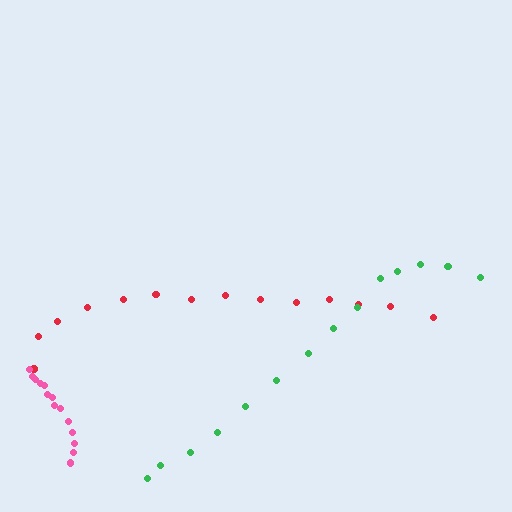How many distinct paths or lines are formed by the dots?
There are 3 distinct paths.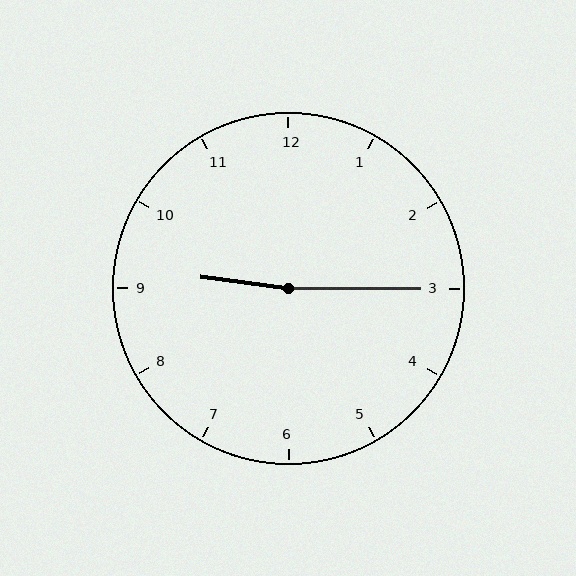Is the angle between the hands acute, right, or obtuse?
It is obtuse.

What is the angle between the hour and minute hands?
Approximately 172 degrees.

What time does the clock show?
9:15.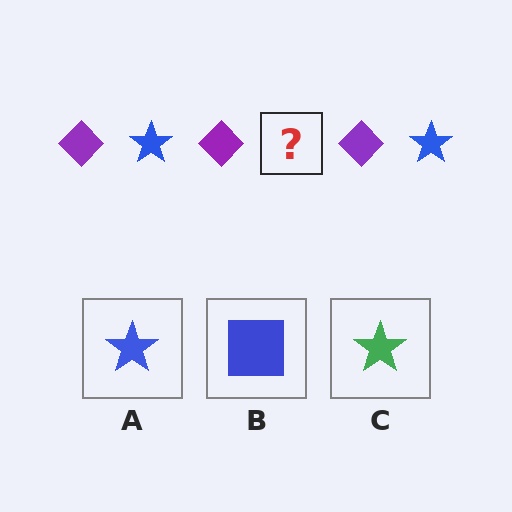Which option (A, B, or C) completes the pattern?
A.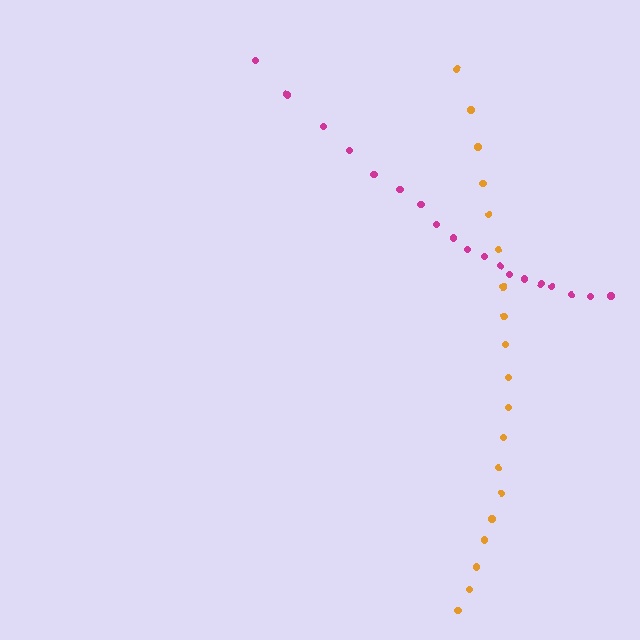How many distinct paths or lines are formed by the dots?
There are 2 distinct paths.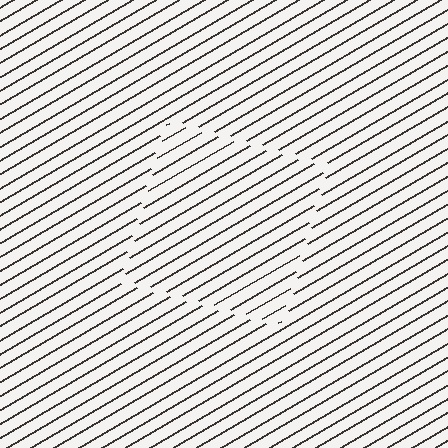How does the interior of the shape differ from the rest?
The interior of the shape contains the same grating, shifted by half a period — the contour is defined by the phase discontinuity where line-ends from the inner and outer gratings abut.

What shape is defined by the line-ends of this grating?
An illusory square. The interior of the shape contains the same grating, shifted by half a period — the contour is defined by the phase discontinuity where line-ends from the inner and outer gratings abut.